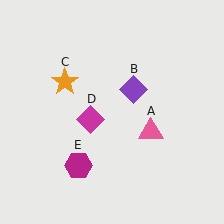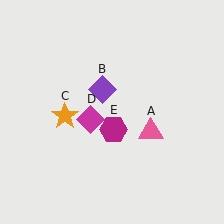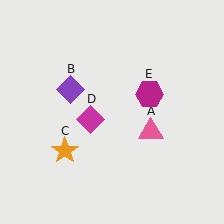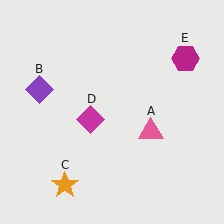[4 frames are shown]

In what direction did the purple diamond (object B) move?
The purple diamond (object B) moved left.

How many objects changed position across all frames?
3 objects changed position: purple diamond (object B), orange star (object C), magenta hexagon (object E).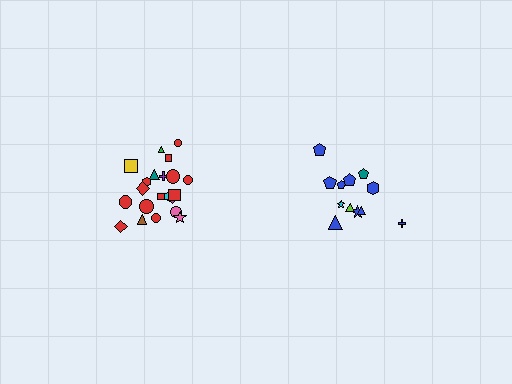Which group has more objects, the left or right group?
The left group.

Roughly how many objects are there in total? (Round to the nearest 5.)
Roughly 35 objects in total.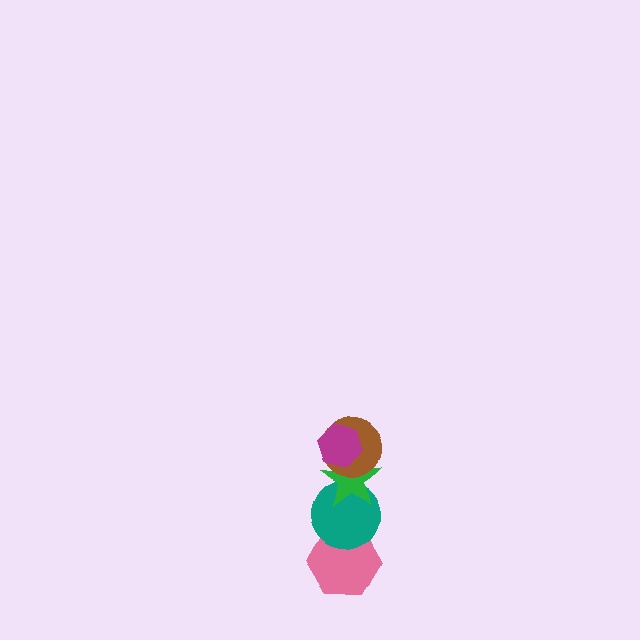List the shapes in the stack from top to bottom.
From top to bottom: the magenta hexagon, the brown circle, the green star, the teal circle, the pink hexagon.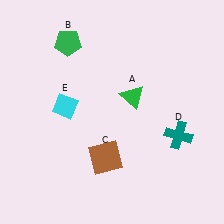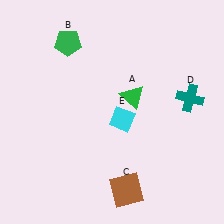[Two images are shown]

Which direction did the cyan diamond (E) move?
The cyan diamond (E) moved right.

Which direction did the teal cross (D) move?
The teal cross (D) moved up.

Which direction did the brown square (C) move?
The brown square (C) moved down.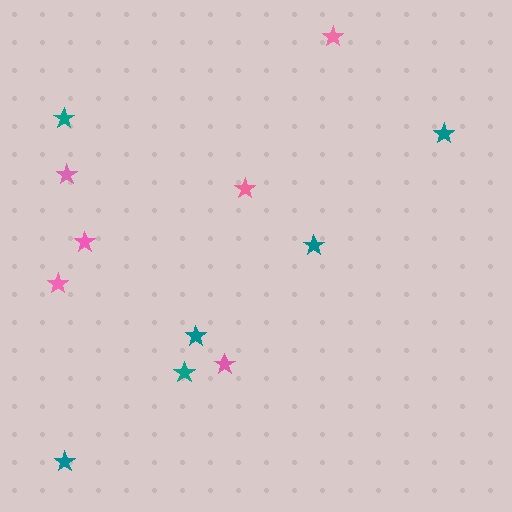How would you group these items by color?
There are 2 groups: one group of teal stars (6) and one group of pink stars (6).